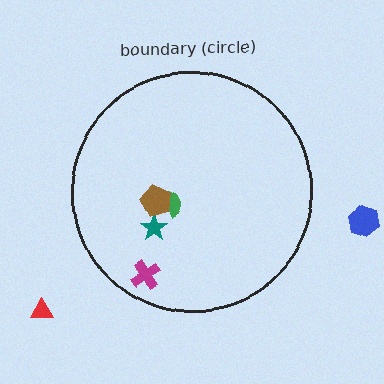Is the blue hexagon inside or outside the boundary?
Outside.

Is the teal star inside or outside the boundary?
Inside.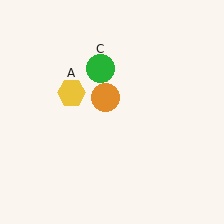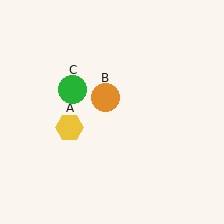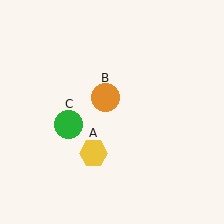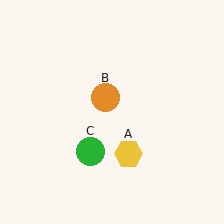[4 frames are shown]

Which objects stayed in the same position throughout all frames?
Orange circle (object B) remained stationary.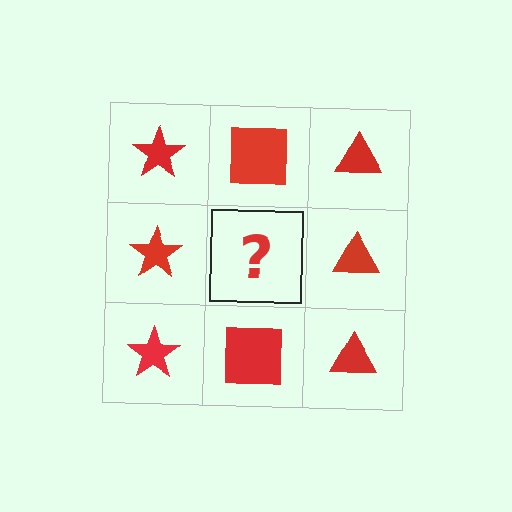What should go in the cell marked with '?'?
The missing cell should contain a red square.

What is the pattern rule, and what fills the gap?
The rule is that each column has a consistent shape. The gap should be filled with a red square.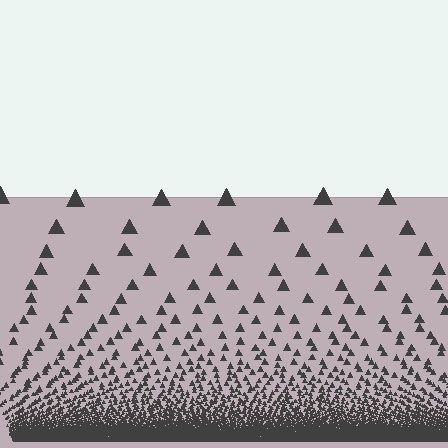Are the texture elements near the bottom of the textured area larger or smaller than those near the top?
Smaller. The gradient is inverted — elements near the bottom are smaller and denser.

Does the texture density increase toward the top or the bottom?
Density increases toward the bottom.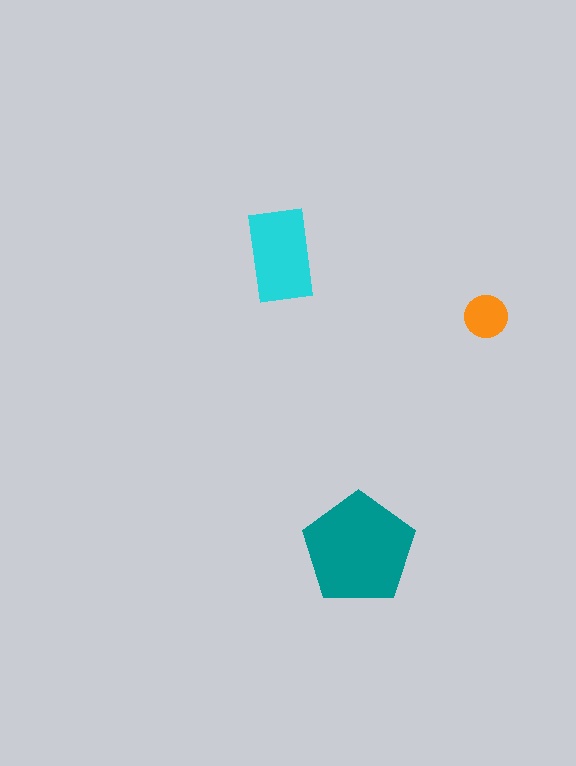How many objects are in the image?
There are 3 objects in the image.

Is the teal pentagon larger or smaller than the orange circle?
Larger.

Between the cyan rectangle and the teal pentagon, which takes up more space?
The teal pentagon.